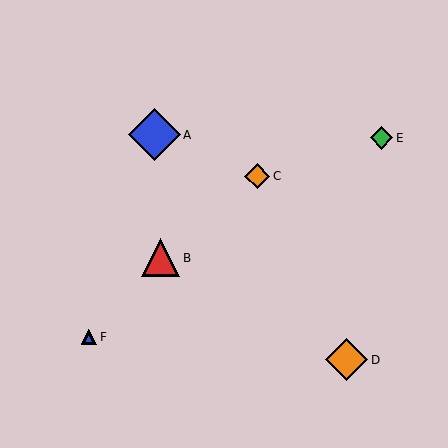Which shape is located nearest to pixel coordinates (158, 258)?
The red triangle (labeled B) at (160, 258) is nearest to that location.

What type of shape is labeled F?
Shape F is a blue triangle.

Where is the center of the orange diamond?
The center of the orange diamond is at (347, 360).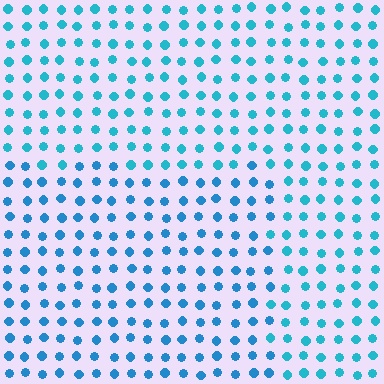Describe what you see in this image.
The image is filled with small cyan elements in a uniform arrangement. A rectangle-shaped region is visible where the elements are tinted to a slightly different hue, forming a subtle color boundary.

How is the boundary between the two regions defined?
The boundary is defined purely by a slight shift in hue (about 17 degrees). Spacing, size, and orientation are identical on both sides.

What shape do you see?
I see a rectangle.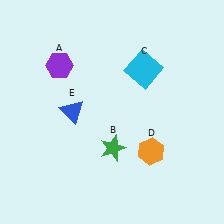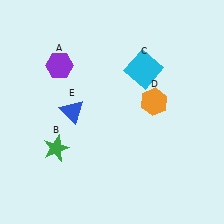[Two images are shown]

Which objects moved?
The objects that moved are: the green star (B), the orange hexagon (D).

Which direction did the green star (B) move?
The green star (B) moved left.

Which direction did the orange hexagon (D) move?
The orange hexagon (D) moved up.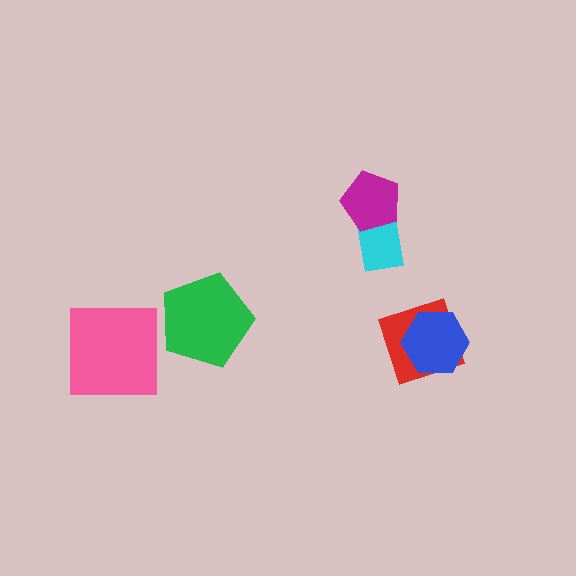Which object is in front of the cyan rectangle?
The magenta pentagon is in front of the cyan rectangle.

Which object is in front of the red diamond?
The blue hexagon is in front of the red diamond.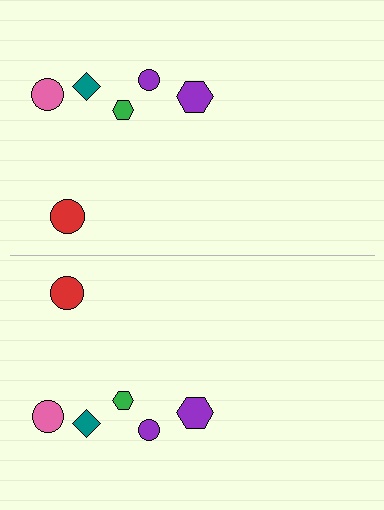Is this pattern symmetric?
Yes, this pattern has bilateral (reflection) symmetry.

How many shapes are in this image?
There are 12 shapes in this image.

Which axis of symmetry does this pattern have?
The pattern has a horizontal axis of symmetry running through the center of the image.